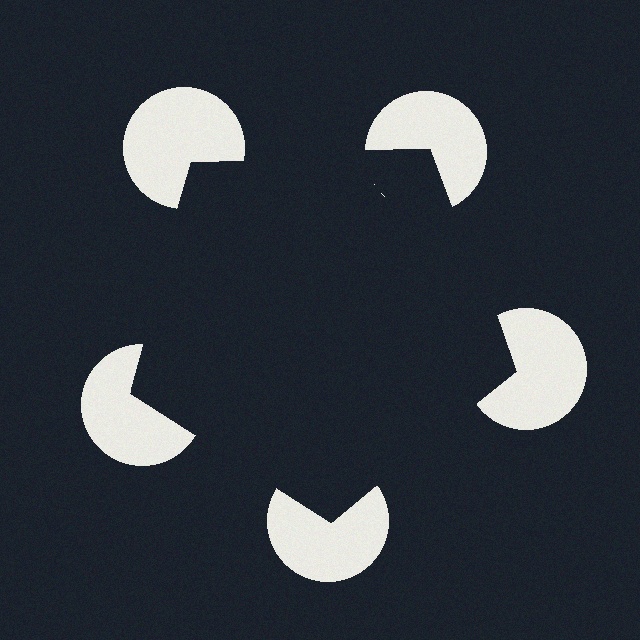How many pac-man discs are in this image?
There are 5 — one at each vertex of the illusory pentagon.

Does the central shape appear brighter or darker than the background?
It typically appears slightly darker than the background, even though no actual brightness change is drawn.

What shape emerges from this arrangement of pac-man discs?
An illusory pentagon — its edges are inferred from the aligned wedge cuts in the pac-man discs, not physically drawn.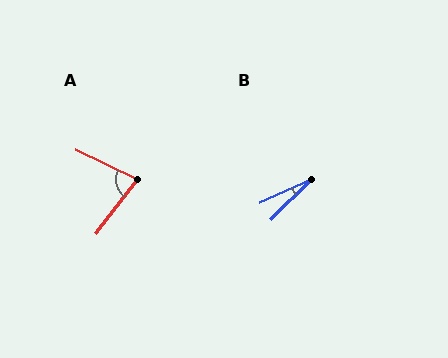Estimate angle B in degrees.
Approximately 20 degrees.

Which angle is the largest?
A, at approximately 79 degrees.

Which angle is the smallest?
B, at approximately 20 degrees.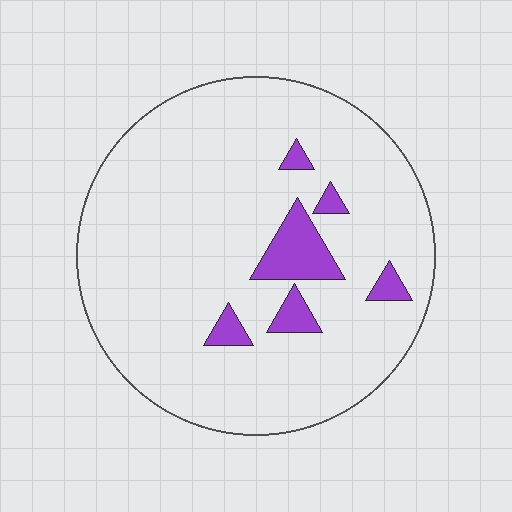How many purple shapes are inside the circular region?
6.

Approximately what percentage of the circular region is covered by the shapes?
Approximately 10%.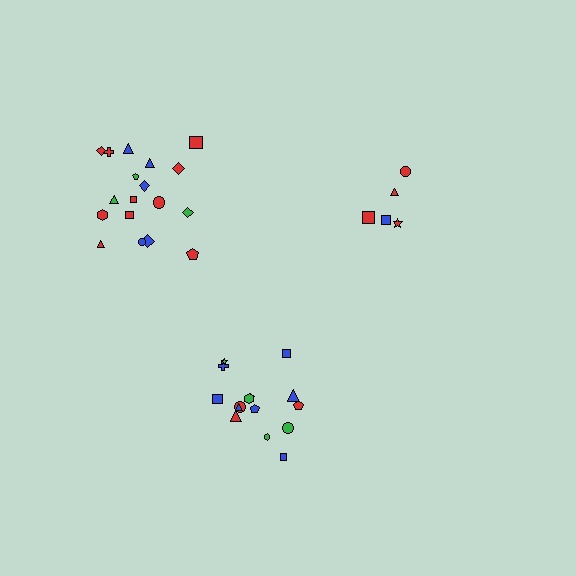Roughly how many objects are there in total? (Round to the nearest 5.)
Roughly 40 objects in total.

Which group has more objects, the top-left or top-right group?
The top-left group.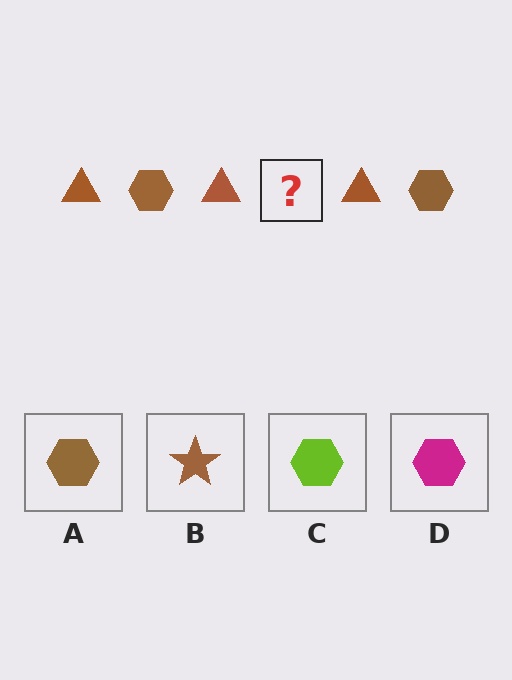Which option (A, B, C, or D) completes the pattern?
A.